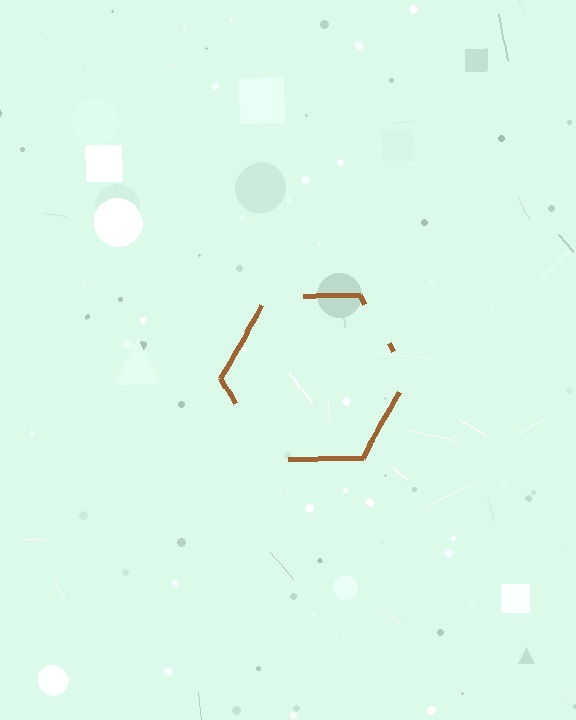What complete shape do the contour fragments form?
The contour fragments form a hexagon.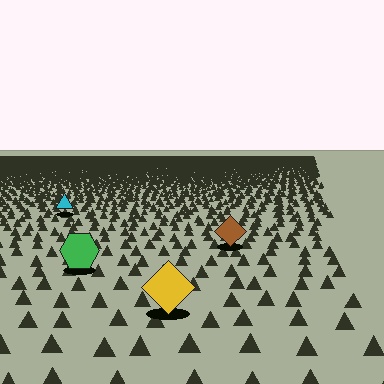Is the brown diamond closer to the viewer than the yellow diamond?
No. The yellow diamond is closer — you can tell from the texture gradient: the ground texture is coarser near it.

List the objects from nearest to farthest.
From nearest to farthest: the yellow diamond, the green hexagon, the brown diamond, the cyan triangle.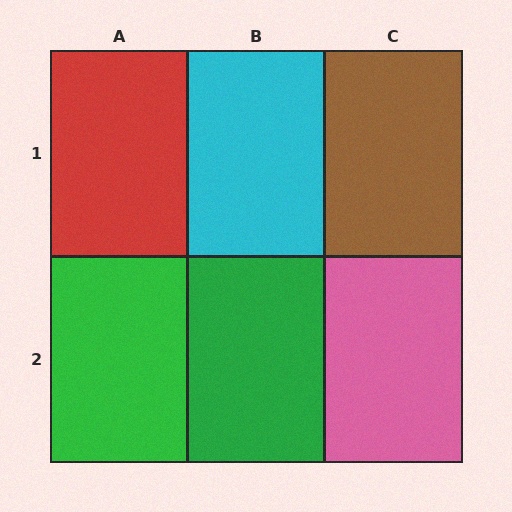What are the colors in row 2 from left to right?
Green, green, pink.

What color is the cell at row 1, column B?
Cyan.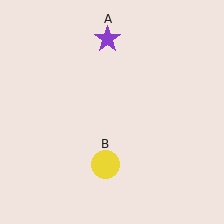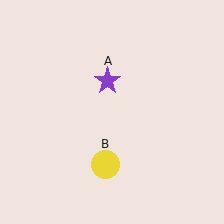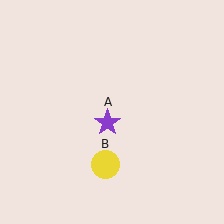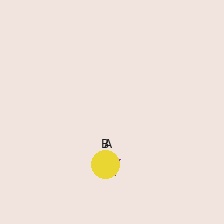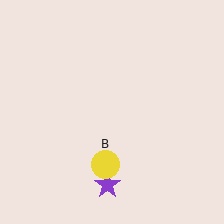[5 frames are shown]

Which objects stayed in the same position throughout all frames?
Yellow circle (object B) remained stationary.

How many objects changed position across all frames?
1 object changed position: purple star (object A).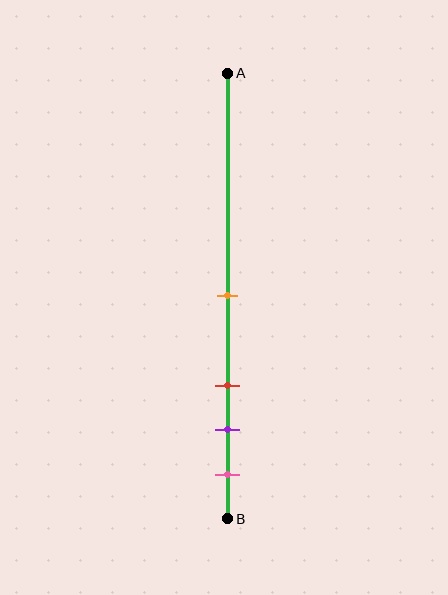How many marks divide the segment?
There are 4 marks dividing the segment.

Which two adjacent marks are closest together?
The purple and pink marks are the closest adjacent pair.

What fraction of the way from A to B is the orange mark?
The orange mark is approximately 50% (0.5) of the way from A to B.